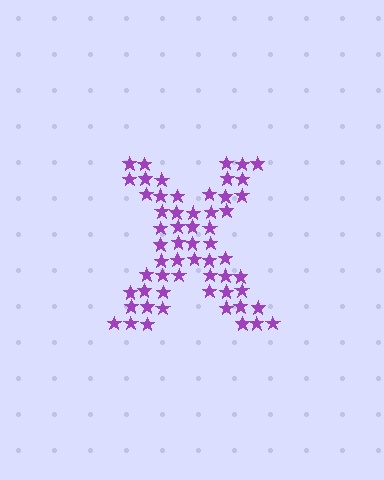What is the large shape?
The large shape is the letter X.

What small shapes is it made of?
It is made of small stars.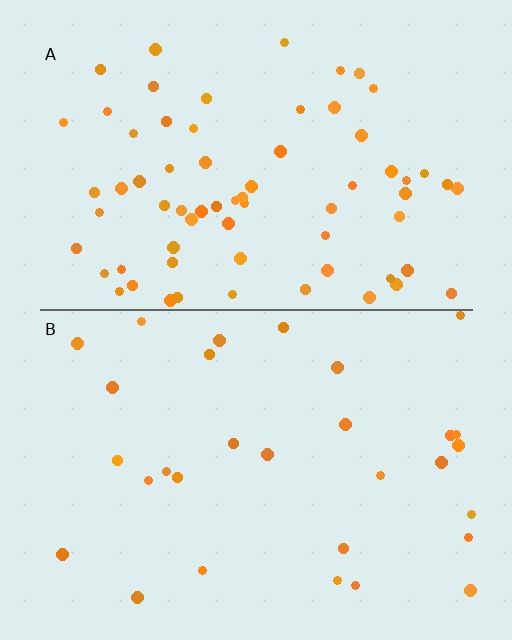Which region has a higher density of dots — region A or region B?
A (the top).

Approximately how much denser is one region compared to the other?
Approximately 2.3× — region A over region B.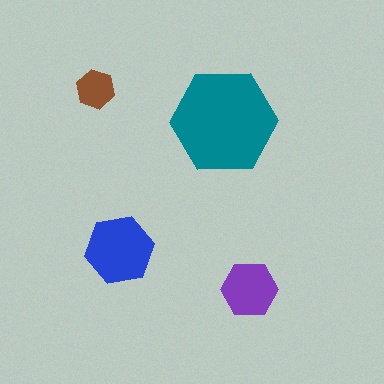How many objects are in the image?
There are 4 objects in the image.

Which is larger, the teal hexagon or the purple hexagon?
The teal one.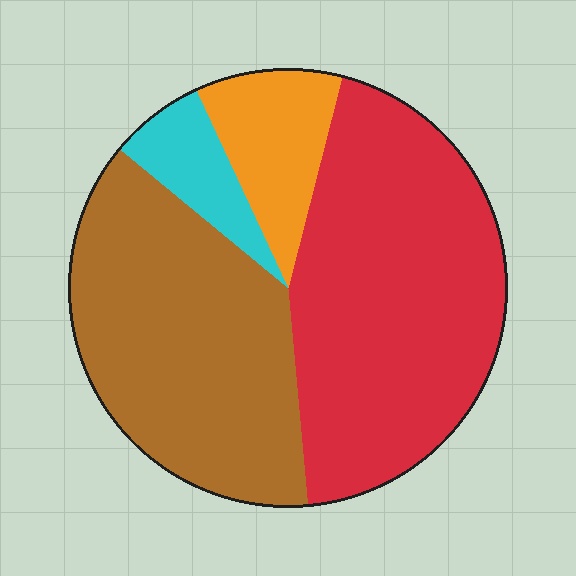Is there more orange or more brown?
Brown.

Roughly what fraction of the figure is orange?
Orange covers 11% of the figure.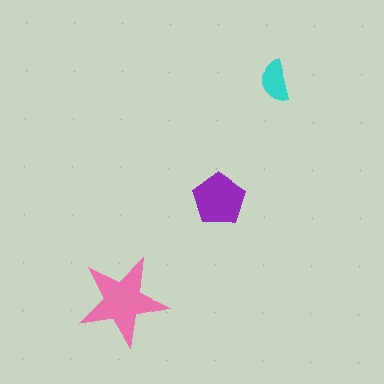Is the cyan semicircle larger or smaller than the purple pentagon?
Smaller.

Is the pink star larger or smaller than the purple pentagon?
Larger.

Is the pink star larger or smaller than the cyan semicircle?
Larger.